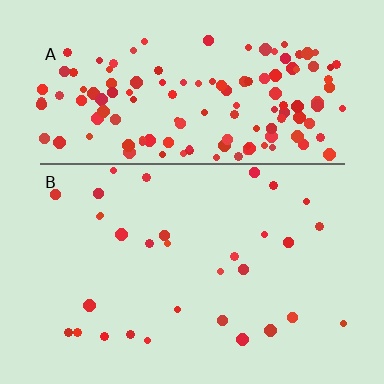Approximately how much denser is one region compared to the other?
Approximately 4.7× — region A over region B.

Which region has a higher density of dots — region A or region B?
A (the top).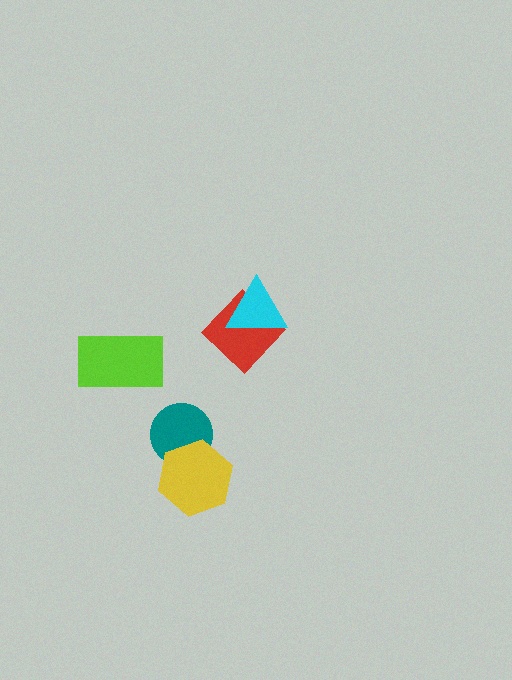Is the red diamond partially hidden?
Yes, it is partially covered by another shape.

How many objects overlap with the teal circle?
1 object overlaps with the teal circle.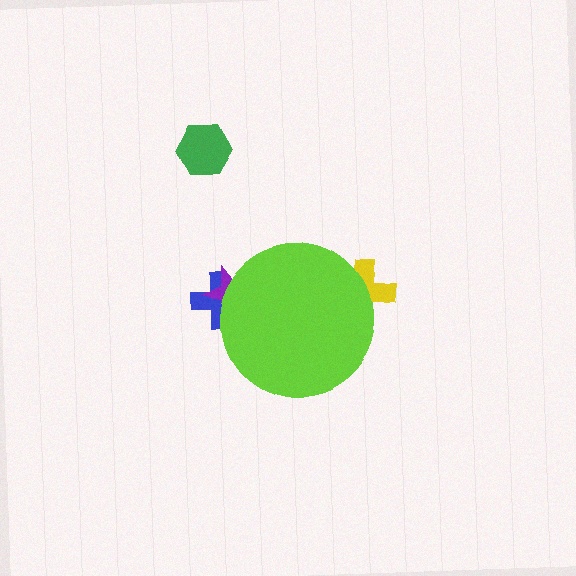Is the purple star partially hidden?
Yes, the purple star is partially hidden behind the lime circle.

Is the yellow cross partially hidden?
Yes, the yellow cross is partially hidden behind the lime circle.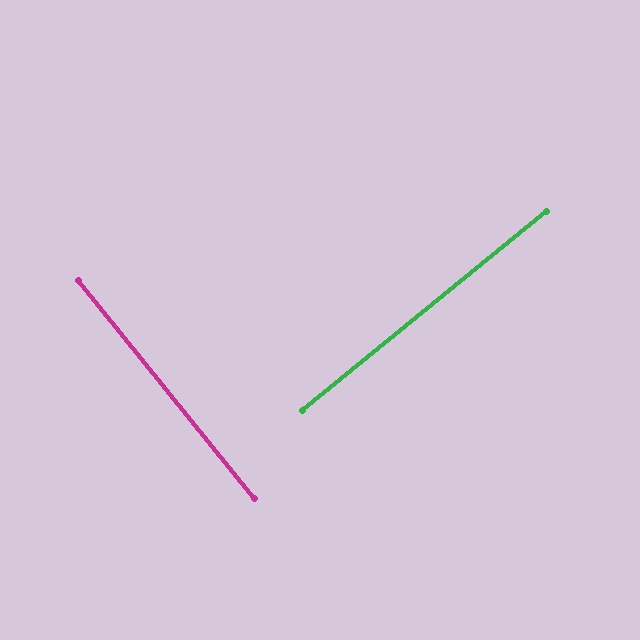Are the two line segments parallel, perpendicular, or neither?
Perpendicular — they meet at approximately 90°.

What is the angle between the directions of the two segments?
Approximately 90 degrees.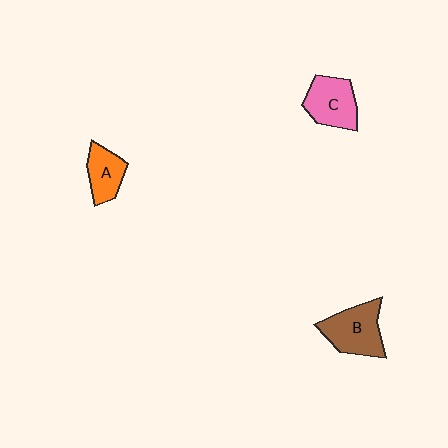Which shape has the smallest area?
Shape A (orange).